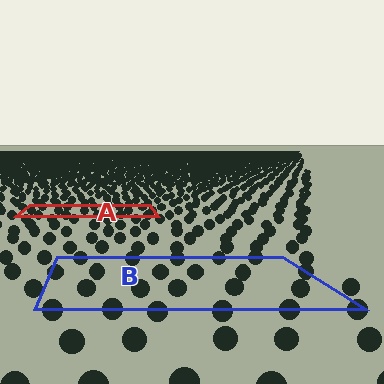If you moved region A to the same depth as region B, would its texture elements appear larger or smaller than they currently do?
They would appear larger. At a closer depth, the same texture elements are projected at a bigger on-screen size.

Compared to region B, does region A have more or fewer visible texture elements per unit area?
Region A has more texture elements per unit area — they are packed more densely because it is farther away.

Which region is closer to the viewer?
Region B is closer. The texture elements there are larger and more spread out.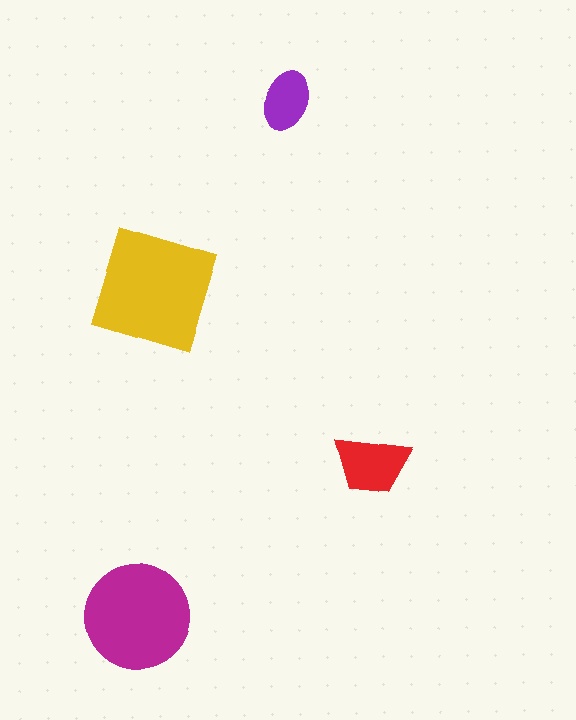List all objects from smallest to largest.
The purple ellipse, the red trapezoid, the magenta circle, the yellow square.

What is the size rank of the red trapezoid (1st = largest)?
3rd.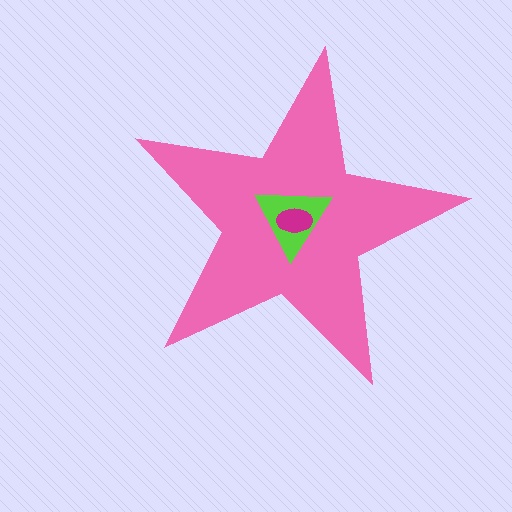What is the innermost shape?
The magenta ellipse.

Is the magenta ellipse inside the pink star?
Yes.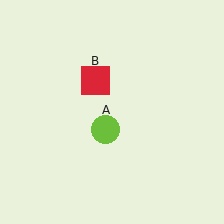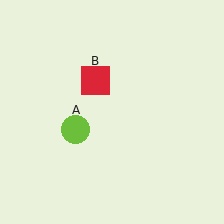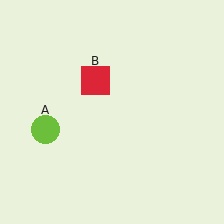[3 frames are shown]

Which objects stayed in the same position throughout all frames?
Red square (object B) remained stationary.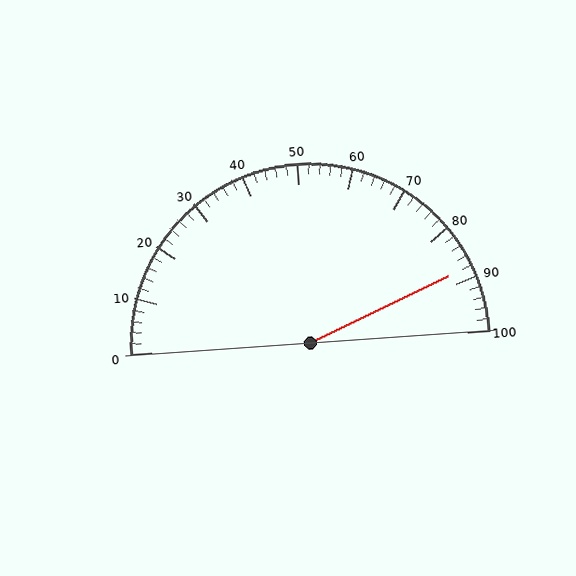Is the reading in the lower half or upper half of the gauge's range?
The reading is in the upper half of the range (0 to 100).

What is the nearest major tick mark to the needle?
The nearest major tick mark is 90.